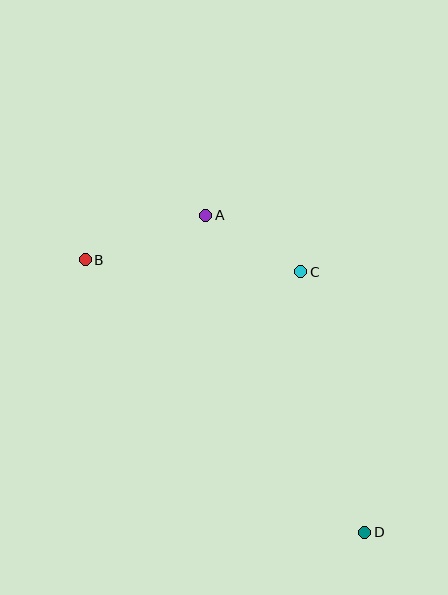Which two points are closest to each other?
Points A and C are closest to each other.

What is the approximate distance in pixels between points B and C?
The distance between B and C is approximately 216 pixels.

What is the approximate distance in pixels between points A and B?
The distance between A and B is approximately 129 pixels.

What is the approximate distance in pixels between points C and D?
The distance between C and D is approximately 268 pixels.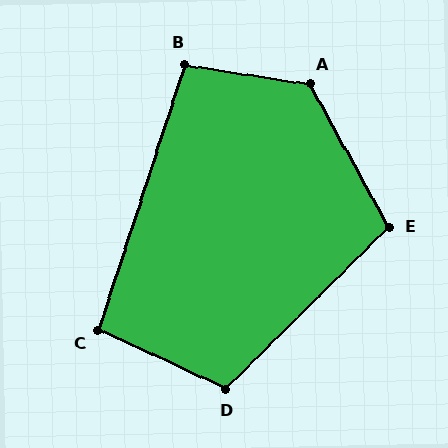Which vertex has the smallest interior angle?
C, at approximately 97 degrees.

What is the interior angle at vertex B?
Approximately 99 degrees (obtuse).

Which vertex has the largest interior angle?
A, at approximately 127 degrees.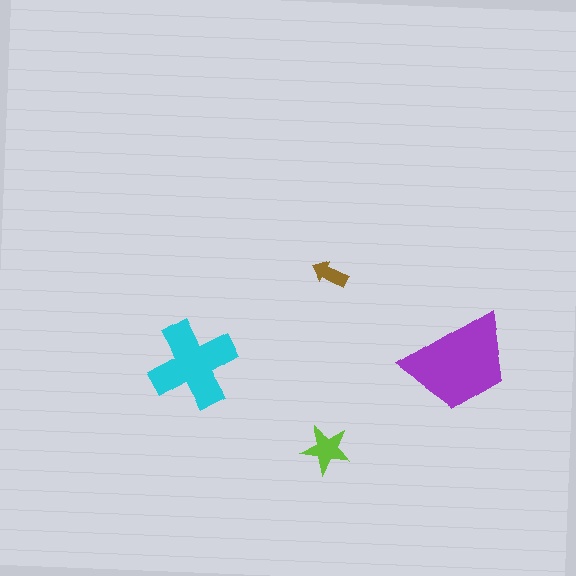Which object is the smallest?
The brown arrow.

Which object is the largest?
The purple trapezoid.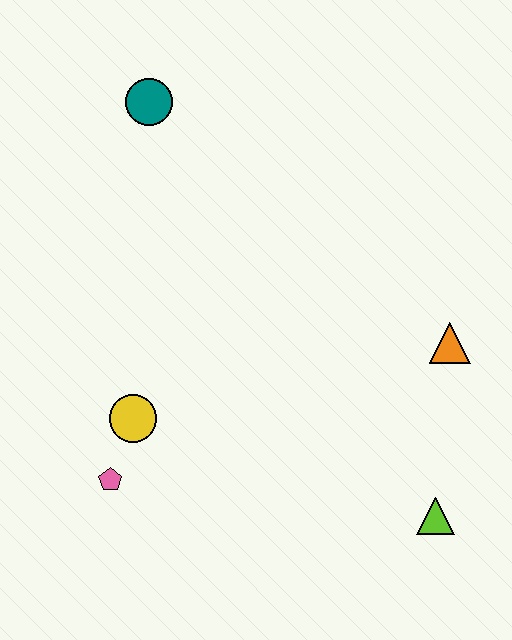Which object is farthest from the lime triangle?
The teal circle is farthest from the lime triangle.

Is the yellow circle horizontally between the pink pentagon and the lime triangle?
Yes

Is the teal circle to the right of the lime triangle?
No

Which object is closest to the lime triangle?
The orange triangle is closest to the lime triangle.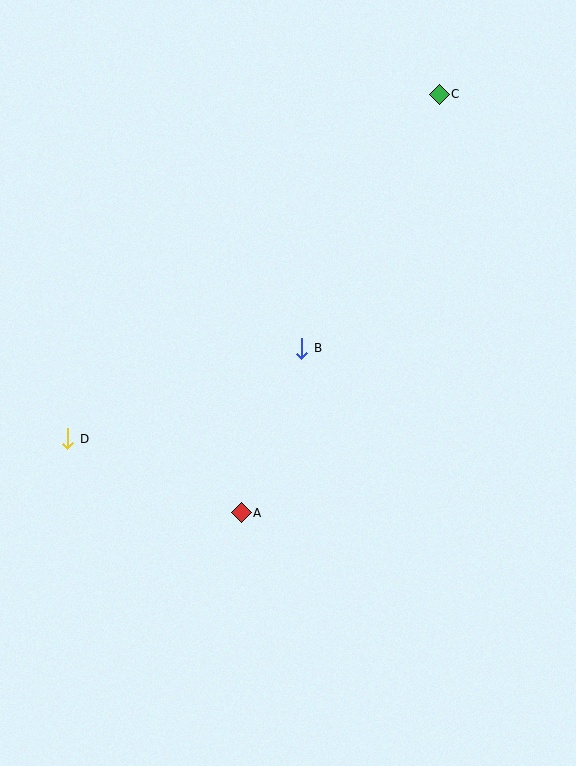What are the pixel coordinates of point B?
Point B is at (302, 348).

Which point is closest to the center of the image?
Point B at (302, 348) is closest to the center.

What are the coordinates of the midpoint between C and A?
The midpoint between C and A is at (340, 303).